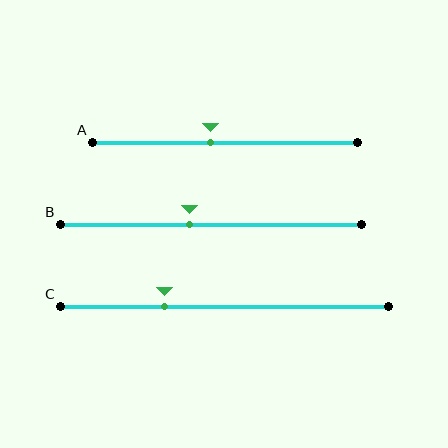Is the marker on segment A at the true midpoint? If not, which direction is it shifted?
No, the marker on segment A is shifted to the left by about 6% of the segment length.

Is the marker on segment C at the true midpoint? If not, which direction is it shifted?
No, the marker on segment C is shifted to the left by about 18% of the segment length.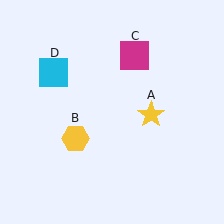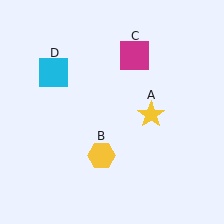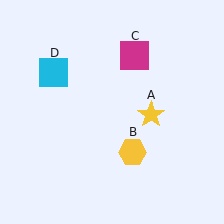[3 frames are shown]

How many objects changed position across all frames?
1 object changed position: yellow hexagon (object B).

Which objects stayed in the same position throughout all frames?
Yellow star (object A) and magenta square (object C) and cyan square (object D) remained stationary.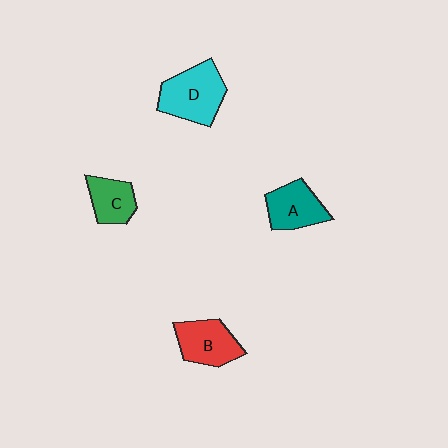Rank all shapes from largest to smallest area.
From largest to smallest: D (cyan), B (red), A (teal), C (green).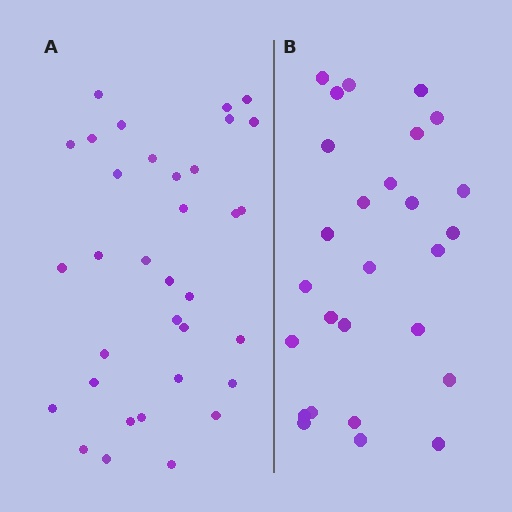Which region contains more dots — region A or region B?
Region A (the left region) has more dots.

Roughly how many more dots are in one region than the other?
Region A has roughly 8 or so more dots than region B.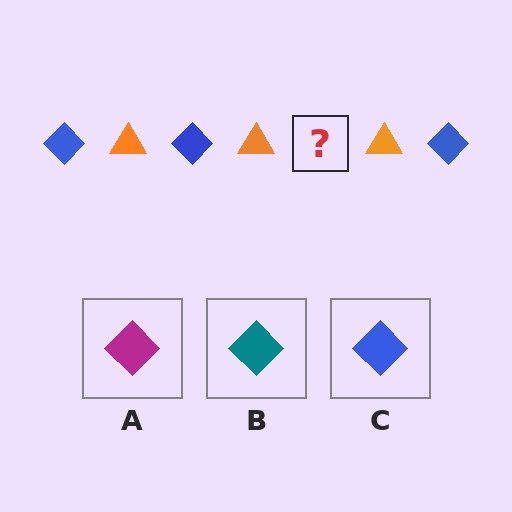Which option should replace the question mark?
Option C.